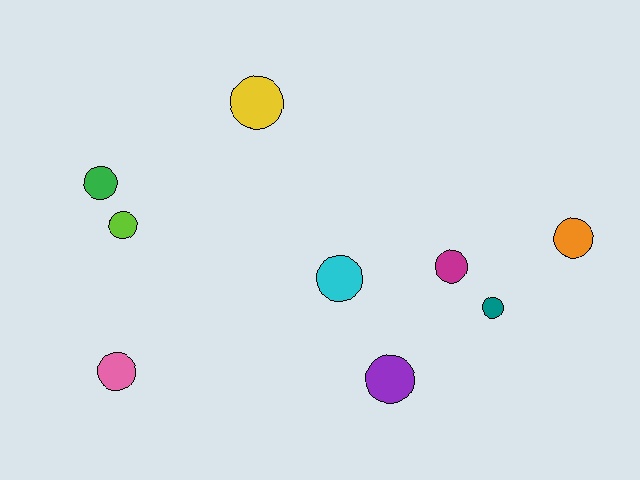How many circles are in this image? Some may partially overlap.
There are 9 circles.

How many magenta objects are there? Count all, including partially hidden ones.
There is 1 magenta object.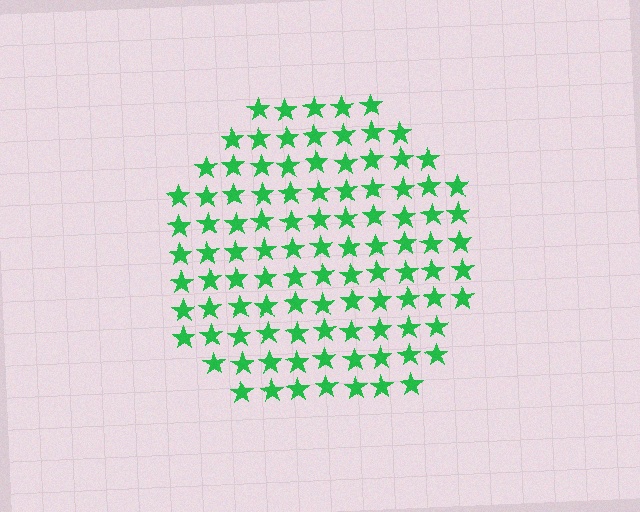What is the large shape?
The large shape is a circle.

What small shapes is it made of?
It is made of small stars.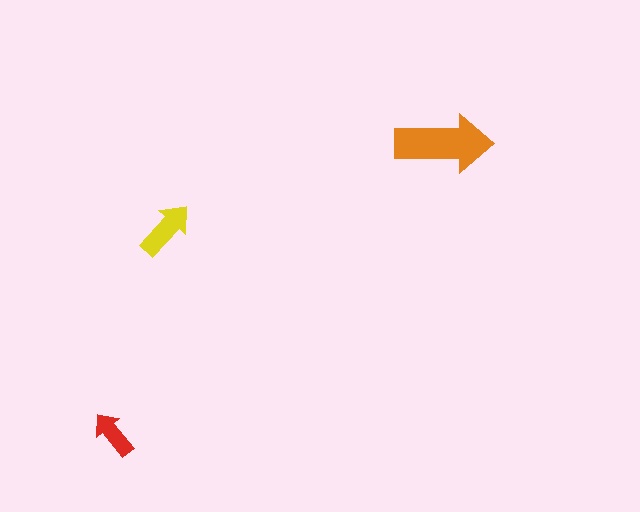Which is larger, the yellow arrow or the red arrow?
The yellow one.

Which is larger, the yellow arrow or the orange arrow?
The orange one.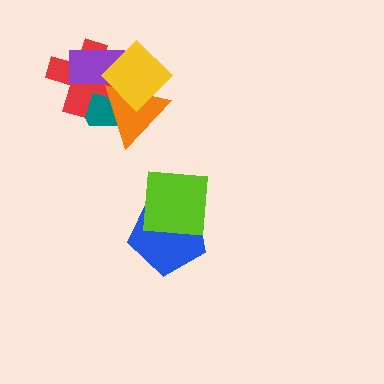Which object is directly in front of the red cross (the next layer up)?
The purple rectangle is directly in front of the red cross.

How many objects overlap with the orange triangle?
4 objects overlap with the orange triangle.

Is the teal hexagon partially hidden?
Yes, it is partially covered by another shape.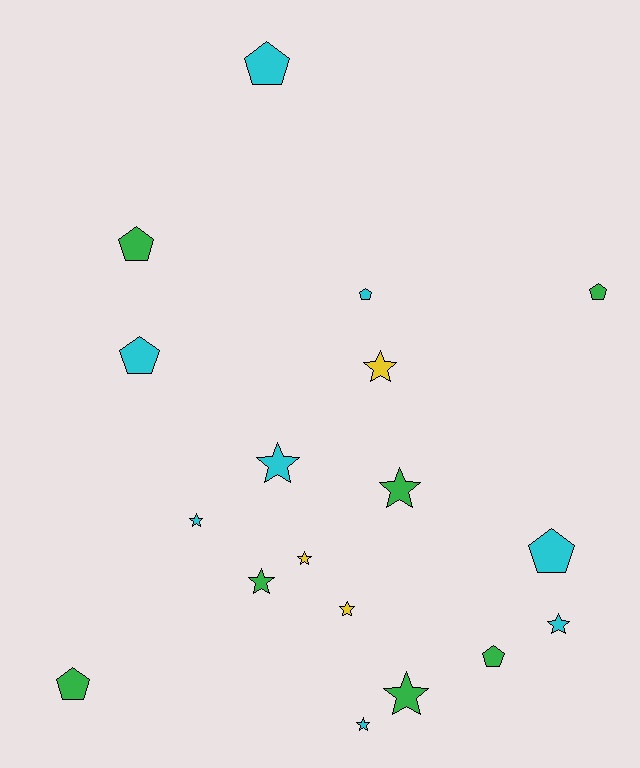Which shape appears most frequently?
Star, with 10 objects.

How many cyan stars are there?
There are 4 cyan stars.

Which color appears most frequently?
Cyan, with 8 objects.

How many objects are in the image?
There are 18 objects.